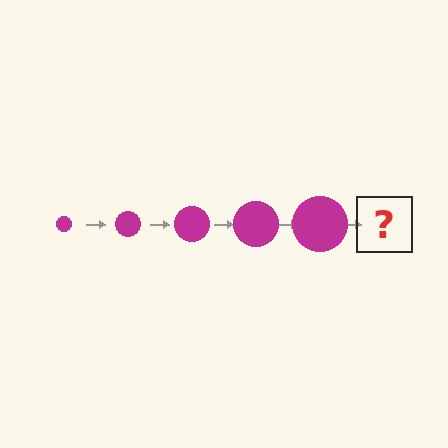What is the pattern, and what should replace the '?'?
The pattern is that the circle gets progressively larger each step. The '?' should be a magenta circle, larger than the previous one.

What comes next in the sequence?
The next element should be a magenta circle, larger than the previous one.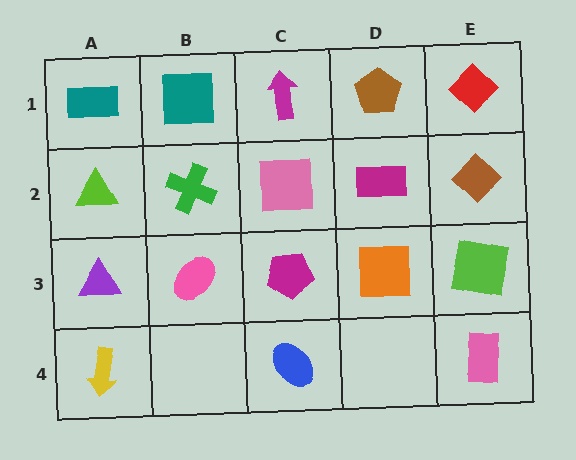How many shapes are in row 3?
5 shapes.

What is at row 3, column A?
A purple triangle.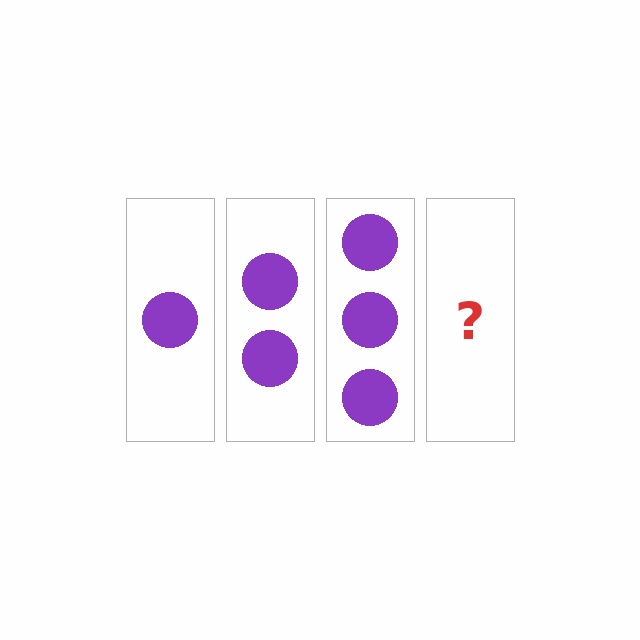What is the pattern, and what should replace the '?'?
The pattern is that each step adds one more circle. The '?' should be 4 circles.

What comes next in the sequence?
The next element should be 4 circles.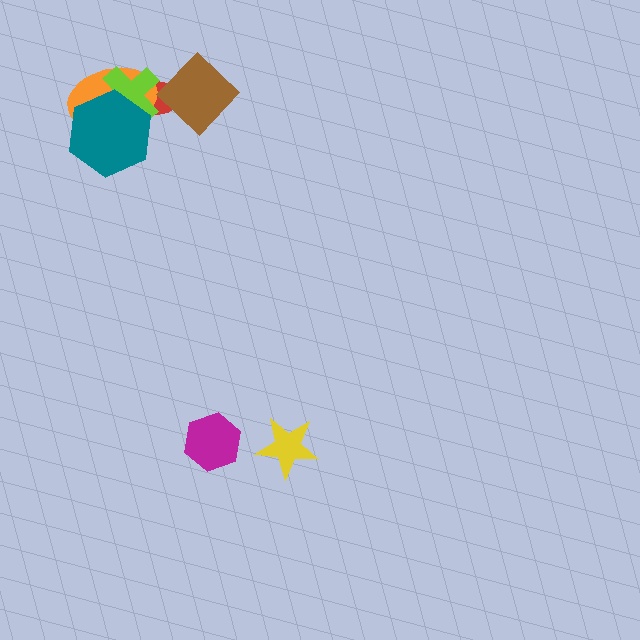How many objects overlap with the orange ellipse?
3 objects overlap with the orange ellipse.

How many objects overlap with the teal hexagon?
3 objects overlap with the teal hexagon.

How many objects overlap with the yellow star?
0 objects overlap with the yellow star.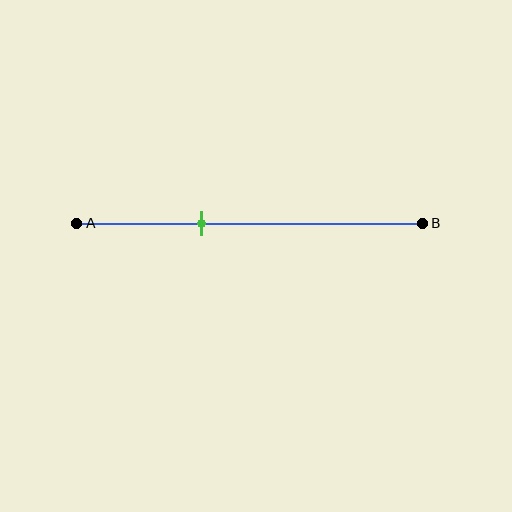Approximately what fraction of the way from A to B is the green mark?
The green mark is approximately 35% of the way from A to B.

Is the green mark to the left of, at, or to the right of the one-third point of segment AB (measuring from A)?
The green mark is approximately at the one-third point of segment AB.